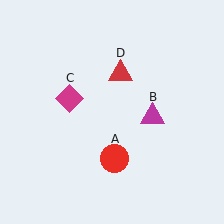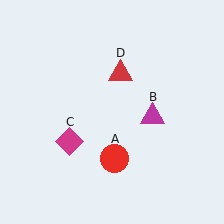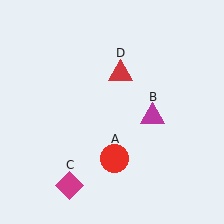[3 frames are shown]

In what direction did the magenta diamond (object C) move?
The magenta diamond (object C) moved down.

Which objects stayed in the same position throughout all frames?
Red circle (object A) and magenta triangle (object B) and red triangle (object D) remained stationary.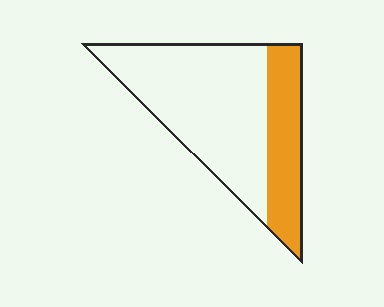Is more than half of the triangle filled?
No.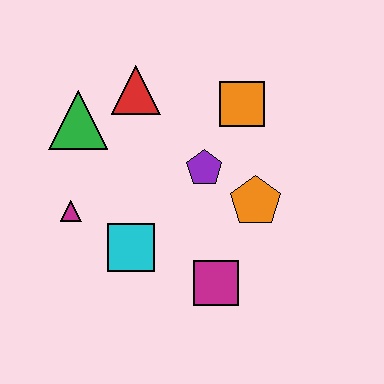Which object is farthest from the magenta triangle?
The orange square is farthest from the magenta triangle.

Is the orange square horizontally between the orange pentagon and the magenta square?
Yes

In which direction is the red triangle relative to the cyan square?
The red triangle is above the cyan square.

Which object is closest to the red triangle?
The green triangle is closest to the red triangle.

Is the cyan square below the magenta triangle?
Yes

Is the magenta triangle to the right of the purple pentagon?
No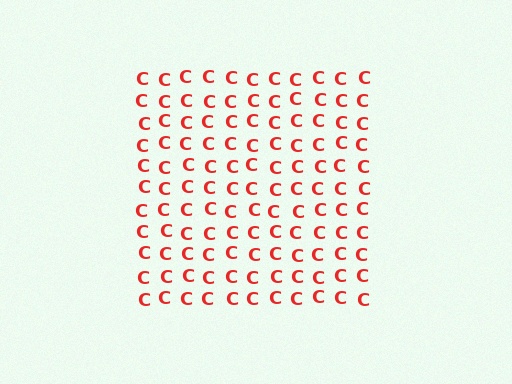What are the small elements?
The small elements are letter C's.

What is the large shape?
The large shape is a square.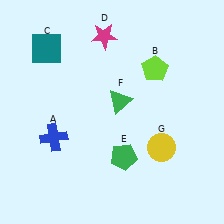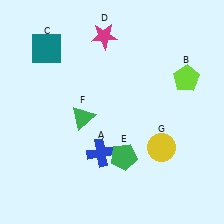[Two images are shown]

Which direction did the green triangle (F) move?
The green triangle (F) moved left.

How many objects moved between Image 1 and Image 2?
3 objects moved between the two images.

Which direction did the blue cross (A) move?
The blue cross (A) moved right.